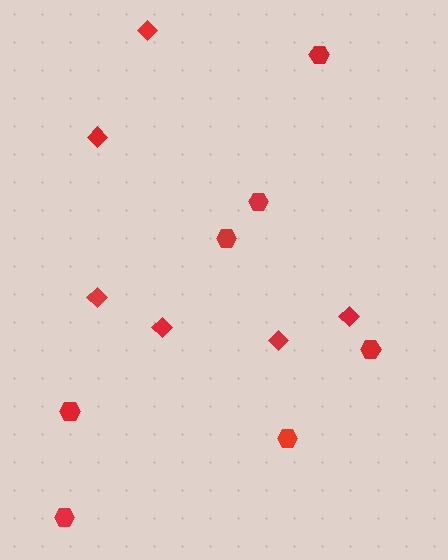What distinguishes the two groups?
There are 2 groups: one group of diamonds (6) and one group of hexagons (7).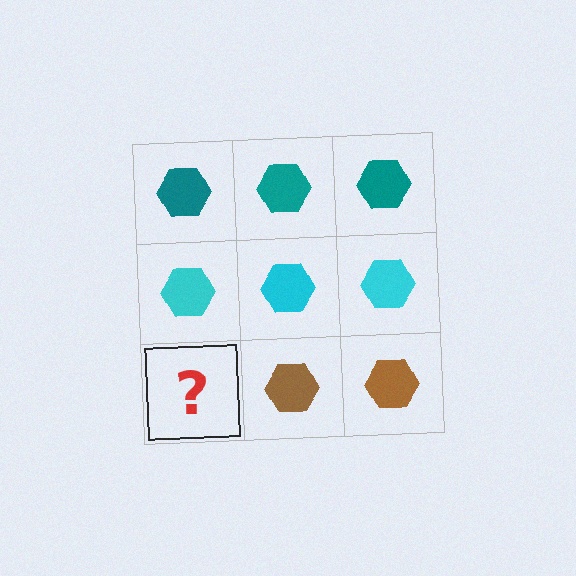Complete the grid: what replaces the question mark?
The question mark should be replaced with a brown hexagon.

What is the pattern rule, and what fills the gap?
The rule is that each row has a consistent color. The gap should be filled with a brown hexagon.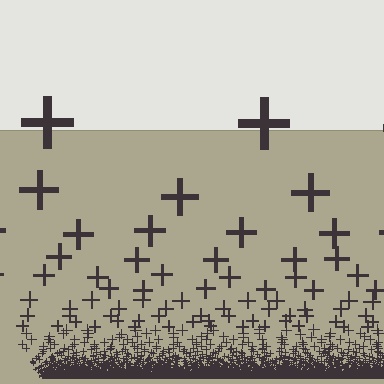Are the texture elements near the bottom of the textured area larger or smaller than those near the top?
Smaller. The gradient is inverted — elements near the bottom are smaller and denser.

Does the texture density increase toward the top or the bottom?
Density increases toward the bottom.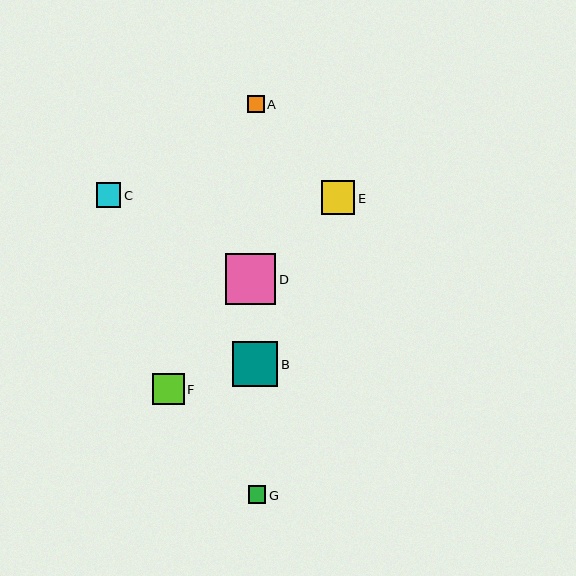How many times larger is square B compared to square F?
Square B is approximately 1.4 times the size of square F.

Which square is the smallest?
Square A is the smallest with a size of approximately 17 pixels.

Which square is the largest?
Square D is the largest with a size of approximately 50 pixels.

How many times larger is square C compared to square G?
Square C is approximately 1.4 times the size of square G.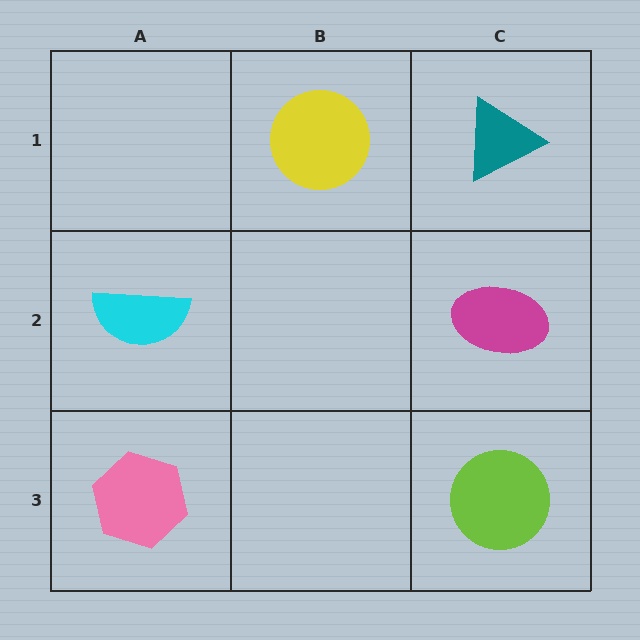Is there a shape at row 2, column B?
No, that cell is empty.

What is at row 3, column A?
A pink hexagon.